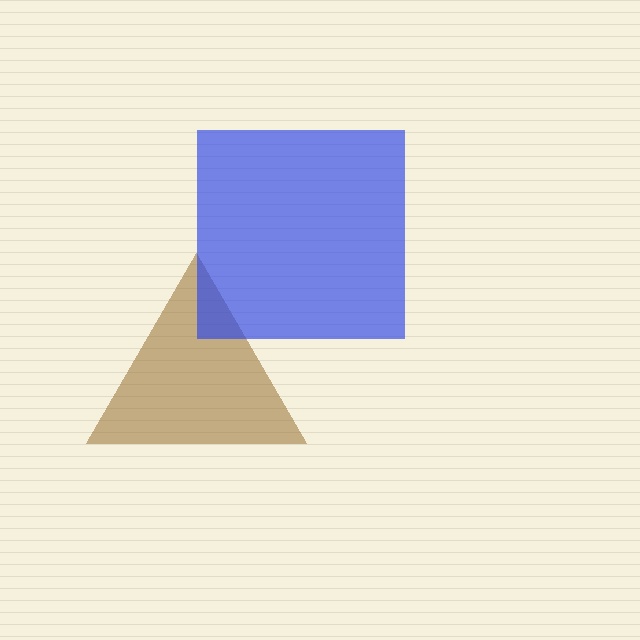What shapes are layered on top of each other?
The layered shapes are: a brown triangle, a blue square.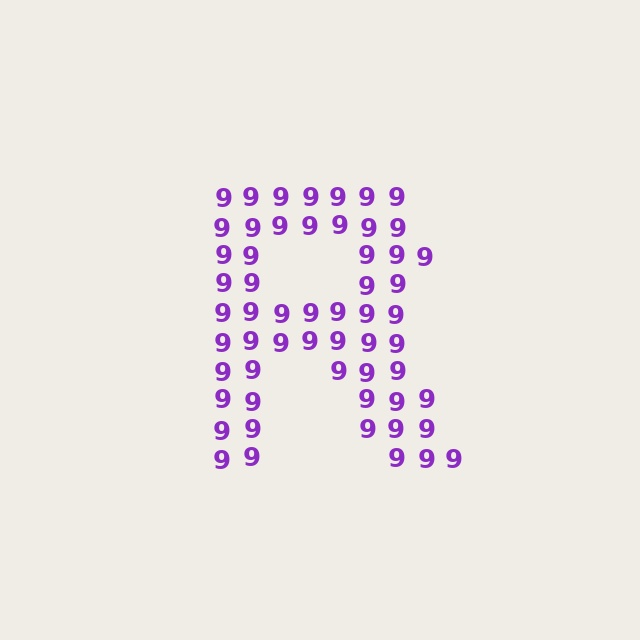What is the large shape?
The large shape is the letter R.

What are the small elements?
The small elements are digit 9's.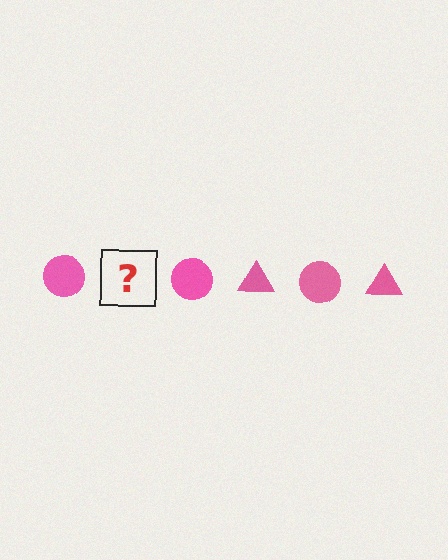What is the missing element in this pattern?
The missing element is a pink triangle.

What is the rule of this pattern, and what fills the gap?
The rule is that the pattern cycles through circle, triangle shapes in pink. The gap should be filled with a pink triangle.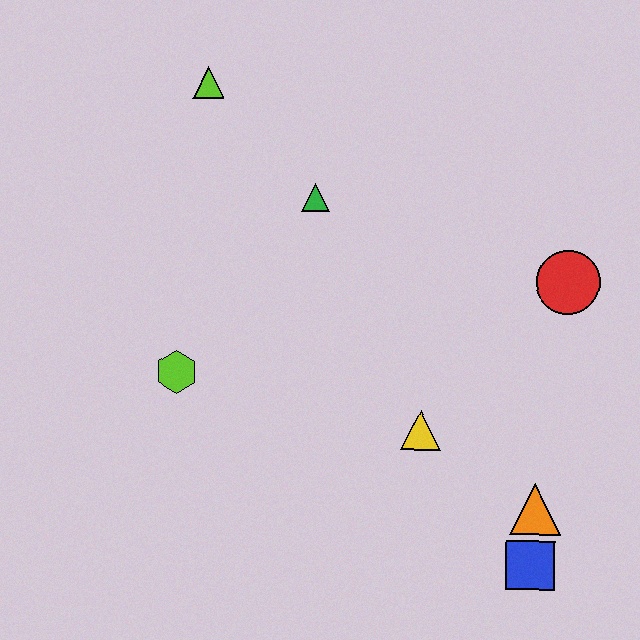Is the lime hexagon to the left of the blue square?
Yes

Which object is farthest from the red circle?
The lime triangle is farthest from the red circle.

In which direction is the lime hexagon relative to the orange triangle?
The lime hexagon is to the left of the orange triangle.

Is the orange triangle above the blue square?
Yes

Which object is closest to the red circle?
The yellow triangle is closest to the red circle.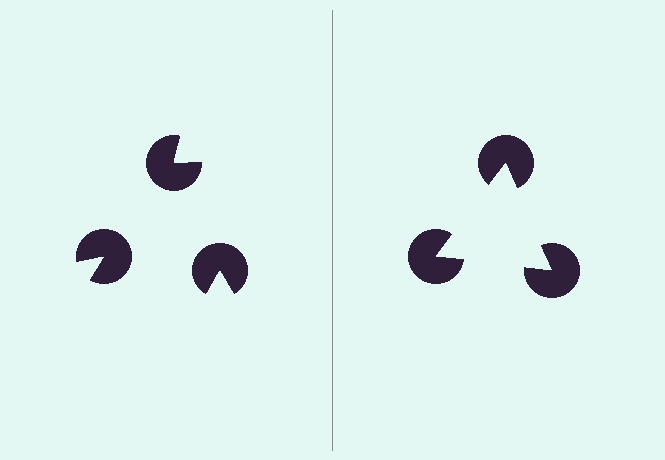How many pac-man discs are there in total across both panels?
6 — 3 on each side.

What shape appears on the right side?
An illusory triangle.